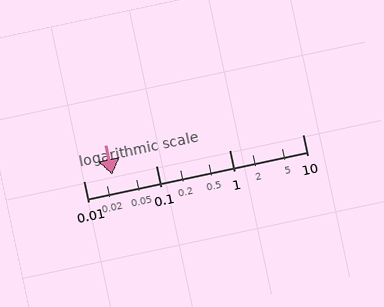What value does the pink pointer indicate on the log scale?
The pointer indicates approximately 0.025.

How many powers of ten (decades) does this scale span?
The scale spans 3 decades, from 0.01 to 10.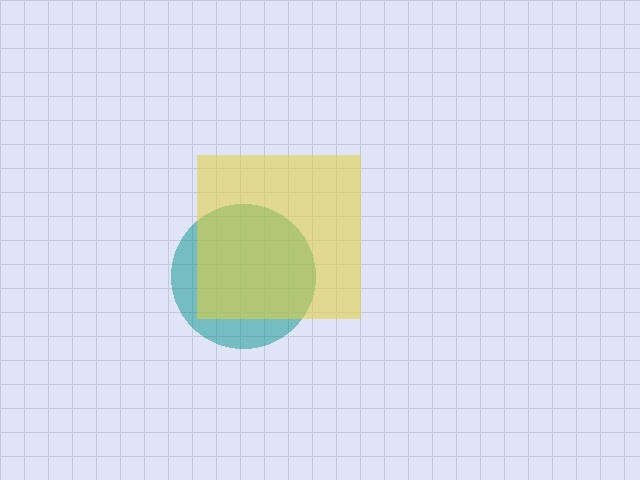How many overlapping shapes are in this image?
There are 2 overlapping shapes in the image.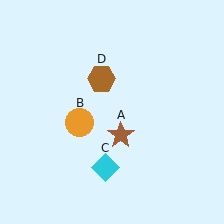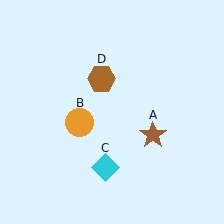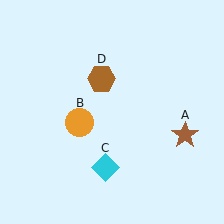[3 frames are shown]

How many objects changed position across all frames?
1 object changed position: brown star (object A).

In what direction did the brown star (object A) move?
The brown star (object A) moved right.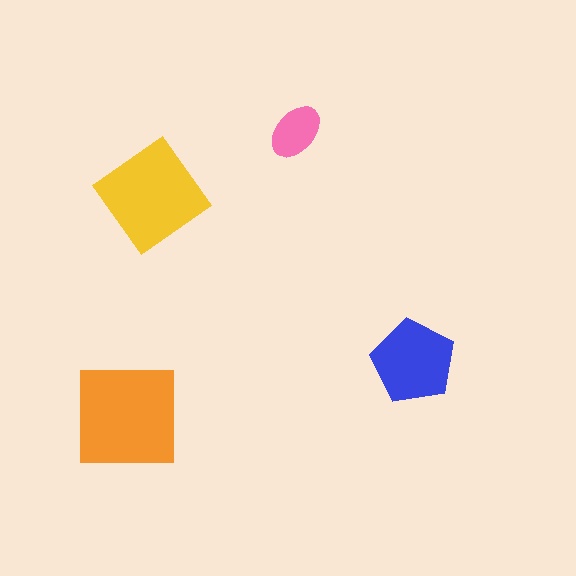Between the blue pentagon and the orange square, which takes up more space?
The orange square.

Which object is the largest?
The orange square.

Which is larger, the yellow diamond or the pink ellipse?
The yellow diamond.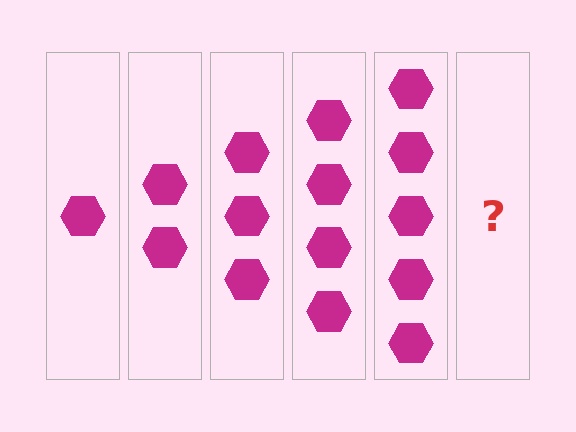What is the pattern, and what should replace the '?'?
The pattern is that each step adds one more hexagon. The '?' should be 6 hexagons.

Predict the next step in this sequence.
The next step is 6 hexagons.